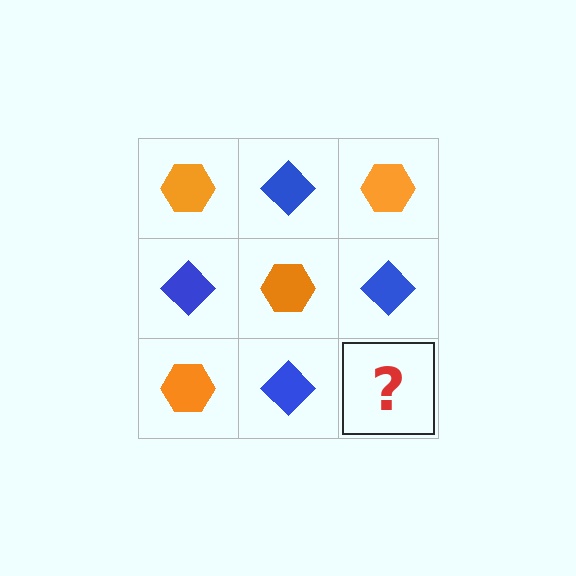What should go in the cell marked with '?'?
The missing cell should contain an orange hexagon.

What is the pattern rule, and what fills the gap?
The rule is that it alternates orange hexagon and blue diamond in a checkerboard pattern. The gap should be filled with an orange hexagon.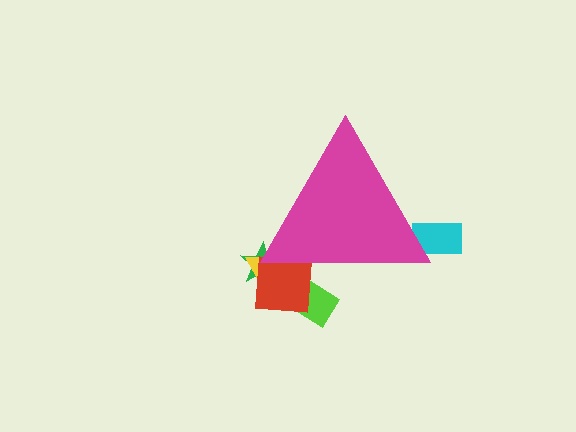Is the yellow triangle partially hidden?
Yes, the yellow triangle is partially hidden behind the magenta triangle.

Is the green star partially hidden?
Yes, the green star is partially hidden behind the magenta triangle.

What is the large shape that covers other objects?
A magenta triangle.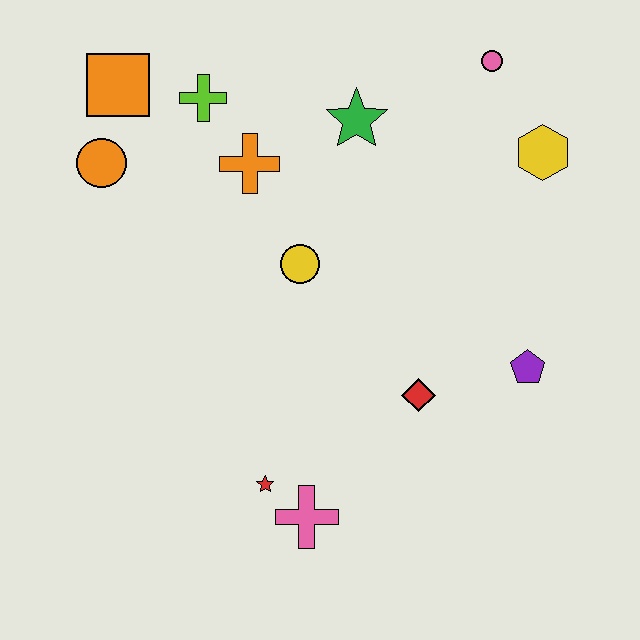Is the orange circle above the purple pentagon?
Yes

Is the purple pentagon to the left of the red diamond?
No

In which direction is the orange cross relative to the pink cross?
The orange cross is above the pink cross.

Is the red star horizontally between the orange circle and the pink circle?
Yes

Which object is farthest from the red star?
The pink circle is farthest from the red star.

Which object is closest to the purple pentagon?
The red diamond is closest to the purple pentagon.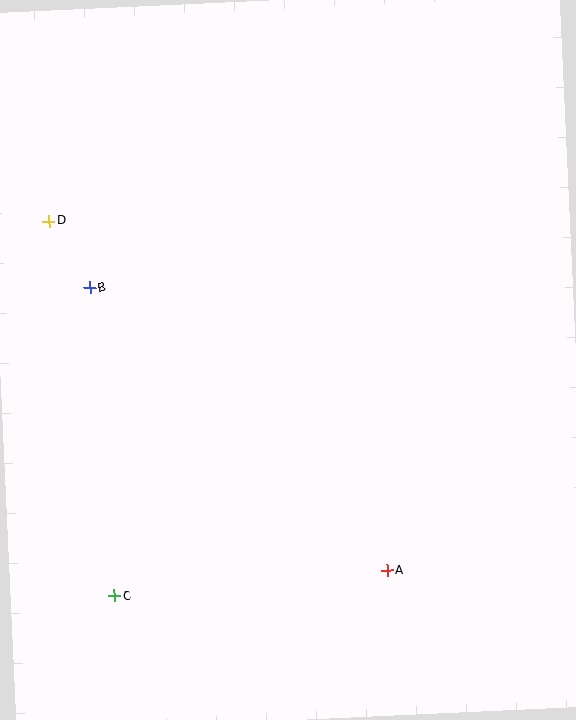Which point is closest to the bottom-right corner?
Point A is closest to the bottom-right corner.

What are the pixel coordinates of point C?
Point C is at (114, 596).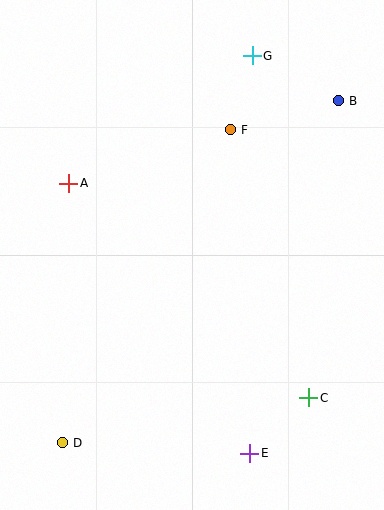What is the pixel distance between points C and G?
The distance between C and G is 346 pixels.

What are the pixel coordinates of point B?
Point B is at (338, 101).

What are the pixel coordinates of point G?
Point G is at (252, 56).